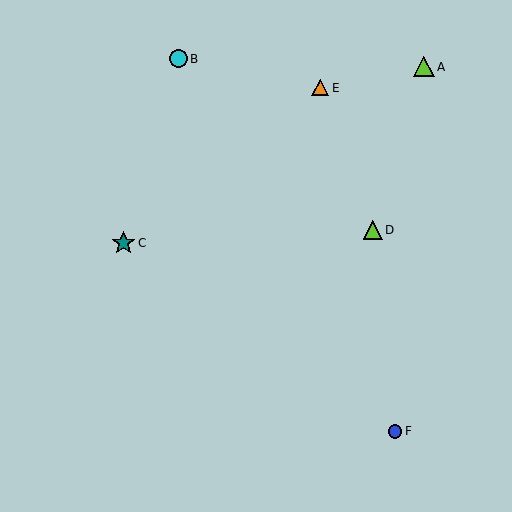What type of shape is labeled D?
Shape D is a lime triangle.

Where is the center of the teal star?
The center of the teal star is at (123, 243).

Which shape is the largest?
The teal star (labeled C) is the largest.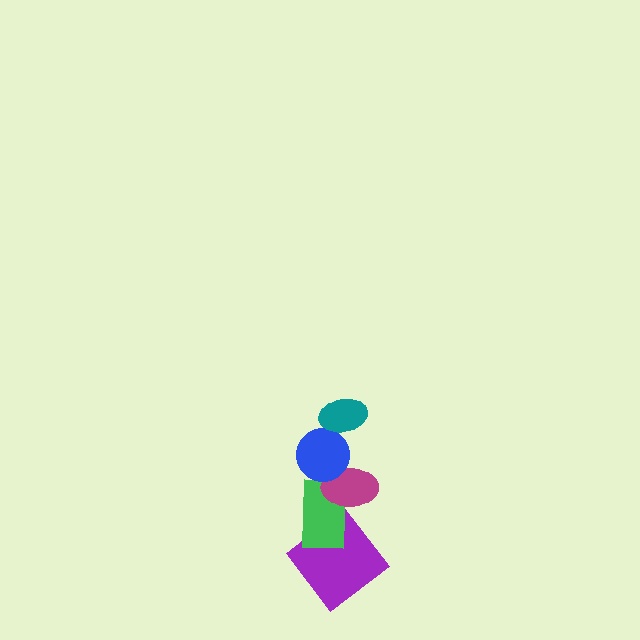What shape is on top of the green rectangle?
The magenta ellipse is on top of the green rectangle.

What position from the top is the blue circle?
The blue circle is 2nd from the top.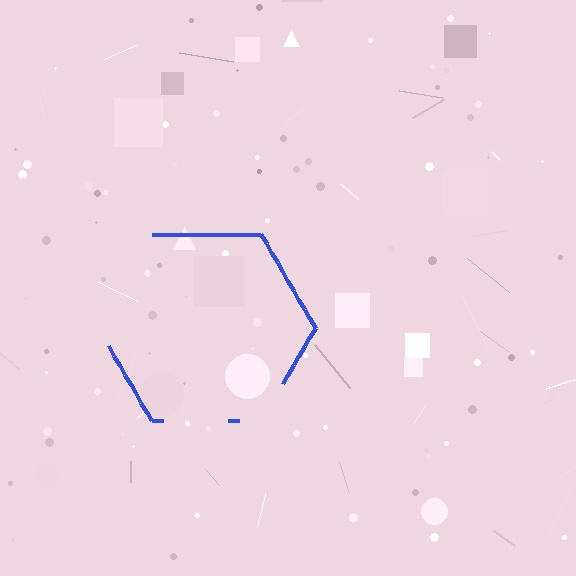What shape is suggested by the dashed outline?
The dashed outline suggests a hexagon.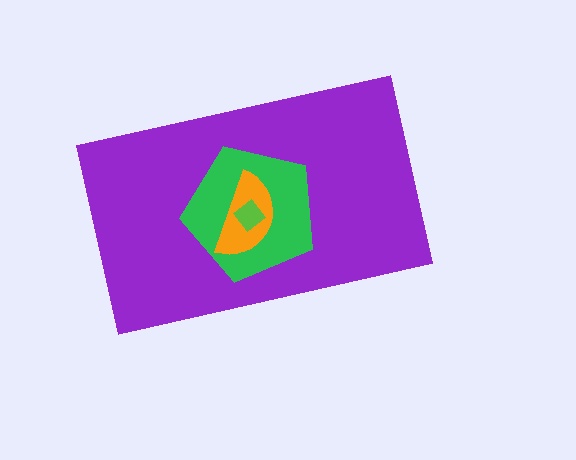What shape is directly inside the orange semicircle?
The lime diamond.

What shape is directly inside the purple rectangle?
The green pentagon.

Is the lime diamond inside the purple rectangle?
Yes.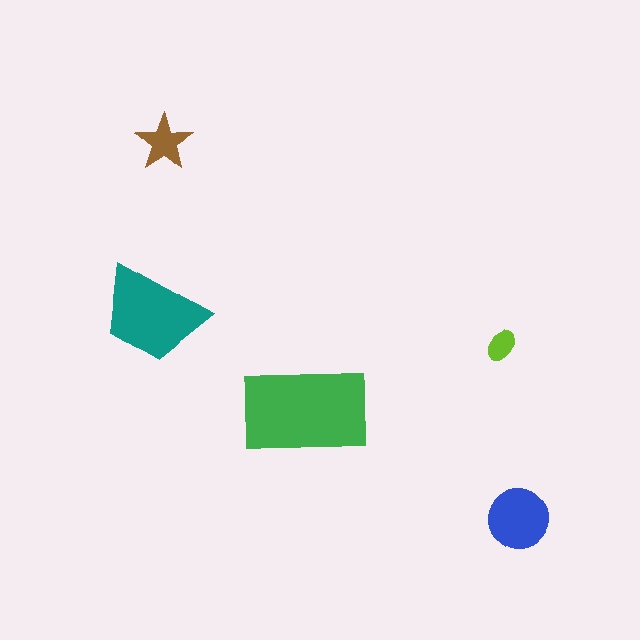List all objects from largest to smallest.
The green rectangle, the teal trapezoid, the blue circle, the brown star, the lime ellipse.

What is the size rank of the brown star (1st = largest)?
4th.